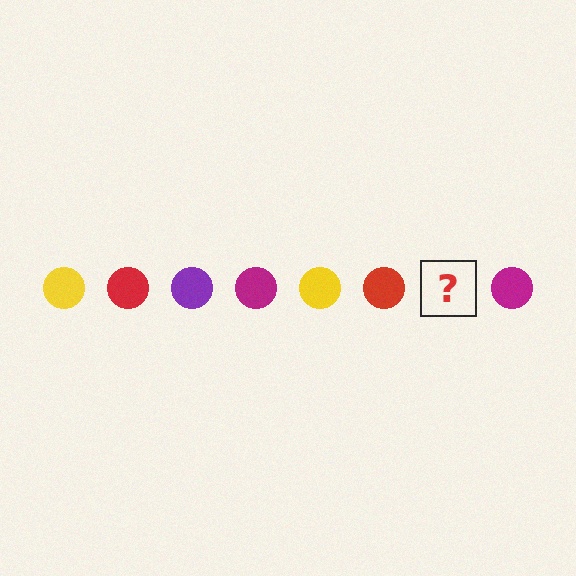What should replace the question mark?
The question mark should be replaced with a purple circle.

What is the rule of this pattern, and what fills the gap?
The rule is that the pattern cycles through yellow, red, purple, magenta circles. The gap should be filled with a purple circle.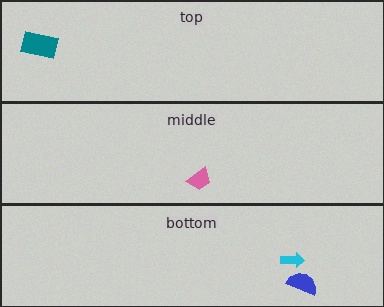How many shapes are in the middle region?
1.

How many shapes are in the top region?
1.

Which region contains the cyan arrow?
The bottom region.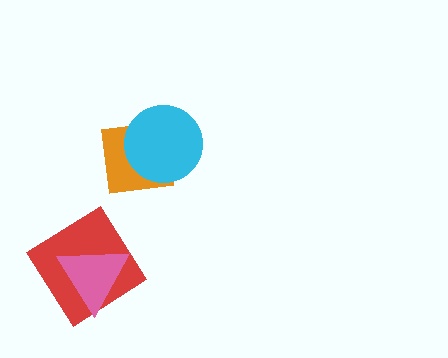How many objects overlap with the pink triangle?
1 object overlaps with the pink triangle.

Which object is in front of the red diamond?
The pink triangle is in front of the red diamond.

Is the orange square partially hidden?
Yes, it is partially covered by another shape.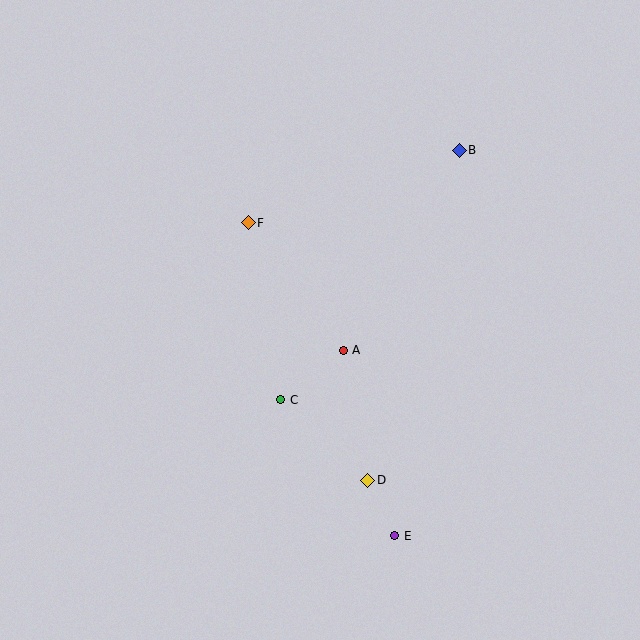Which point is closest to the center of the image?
Point A at (343, 350) is closest to the center.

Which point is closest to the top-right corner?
Point B is closest to the top-right corner.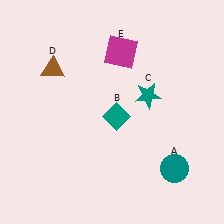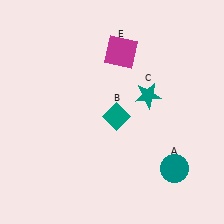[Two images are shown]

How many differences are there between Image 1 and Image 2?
There is 1 difference between the two images.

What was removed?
The brown triangle (D) was removed in Image 2.